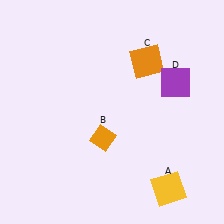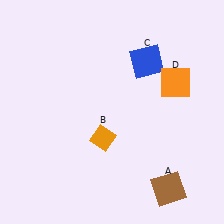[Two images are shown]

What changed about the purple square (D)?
In Image 1, D is purple. In Image 2, it changed to orange.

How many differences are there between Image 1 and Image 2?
There are 3 differences between the two images.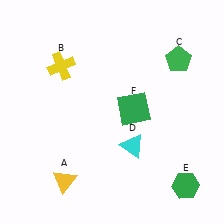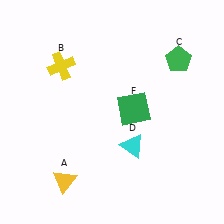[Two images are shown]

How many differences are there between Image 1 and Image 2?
There is 1 difference between the two images.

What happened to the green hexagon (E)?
The green hexagon (E) was removed in Image 2. It was in the bottom-right area of Image 1.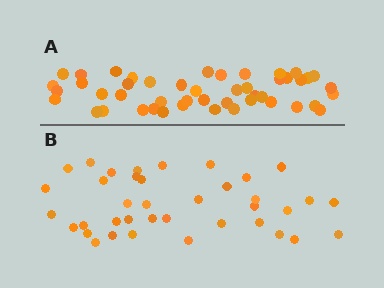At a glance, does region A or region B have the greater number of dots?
Region A (the top region) has more dots.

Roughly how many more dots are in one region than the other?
Region A has roughly 8 or so more dots than region B.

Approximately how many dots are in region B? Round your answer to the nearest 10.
About 40 dots. (The exact count is 38, which rounds to 40.)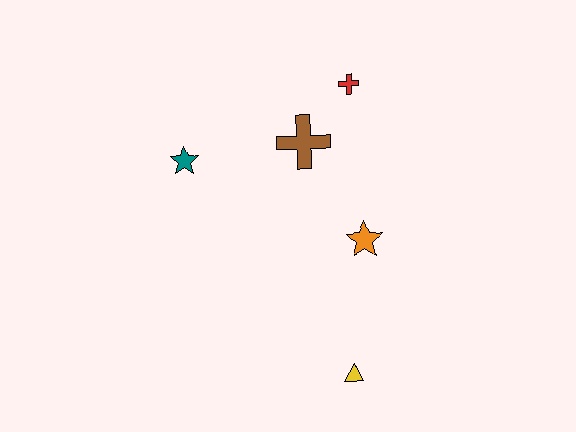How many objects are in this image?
There are 5 objects.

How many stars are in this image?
There are 2 stars.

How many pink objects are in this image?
There are no pink objects.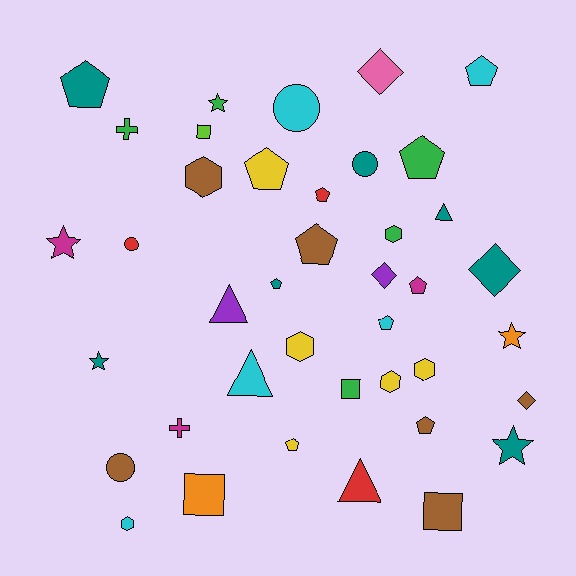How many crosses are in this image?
There are 2 crosses.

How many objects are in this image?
There are 40 objects.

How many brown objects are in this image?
There are 6 brown objects.